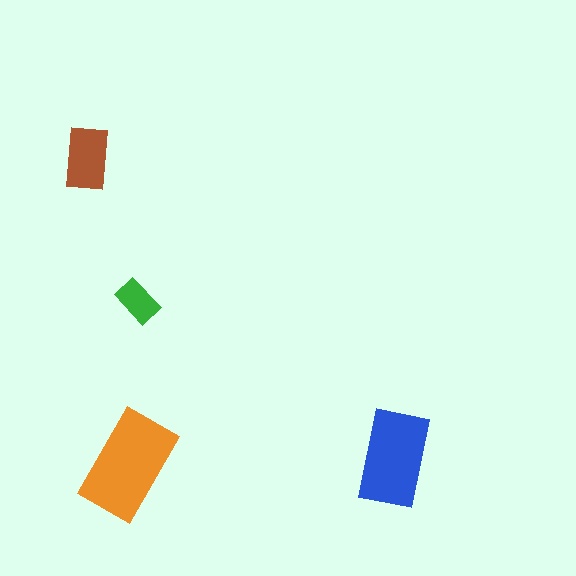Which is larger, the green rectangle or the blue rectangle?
The blue one.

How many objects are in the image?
There are 4 objects in the image.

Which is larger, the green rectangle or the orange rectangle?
The orange one.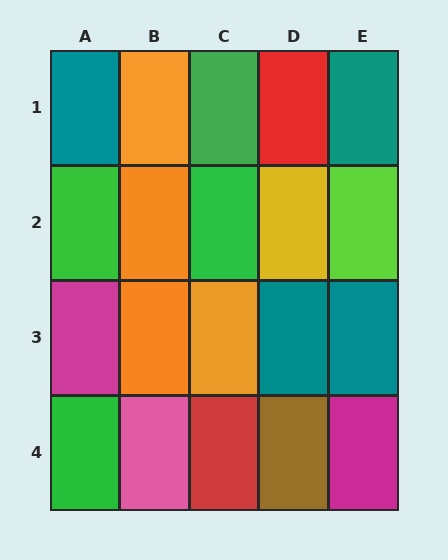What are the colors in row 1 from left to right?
Teal, orange, green, red, teal.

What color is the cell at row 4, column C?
Red.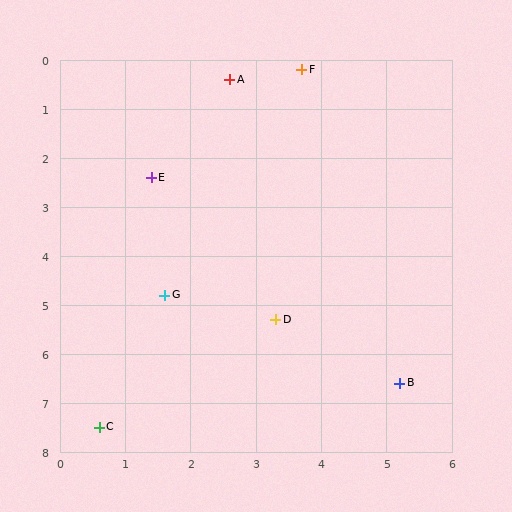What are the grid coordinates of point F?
Point F is at approximately (3.7, 0.2).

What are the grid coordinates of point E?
Point E is at approximately (1.4, 2.4).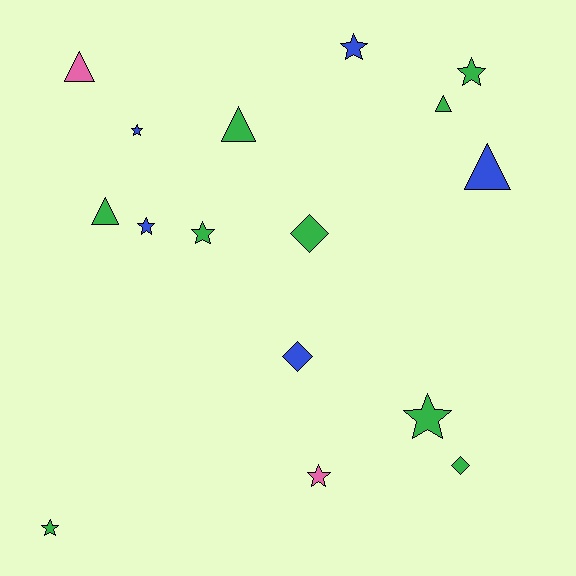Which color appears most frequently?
Green, with 9 objects.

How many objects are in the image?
There are 16 objects.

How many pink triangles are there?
There is 1 pink triangle.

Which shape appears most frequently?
Star, with 8 objects.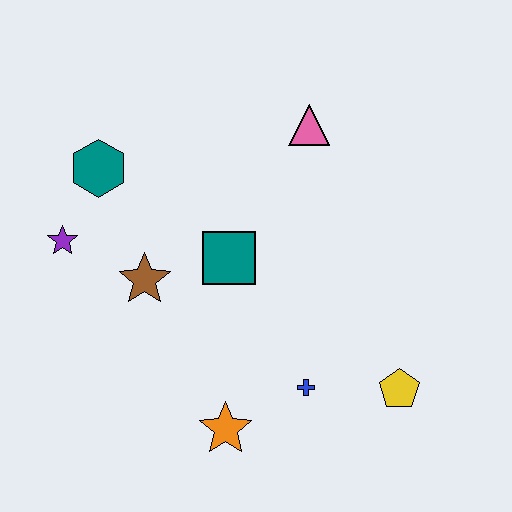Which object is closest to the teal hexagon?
The purple star is closest to the teal hexagon.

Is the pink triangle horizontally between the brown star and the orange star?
No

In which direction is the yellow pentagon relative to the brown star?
The yellow pentagon is to the right of the brown star.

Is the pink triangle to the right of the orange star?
Yes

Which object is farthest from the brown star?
The yellow pentagon is farthest from the brown star.